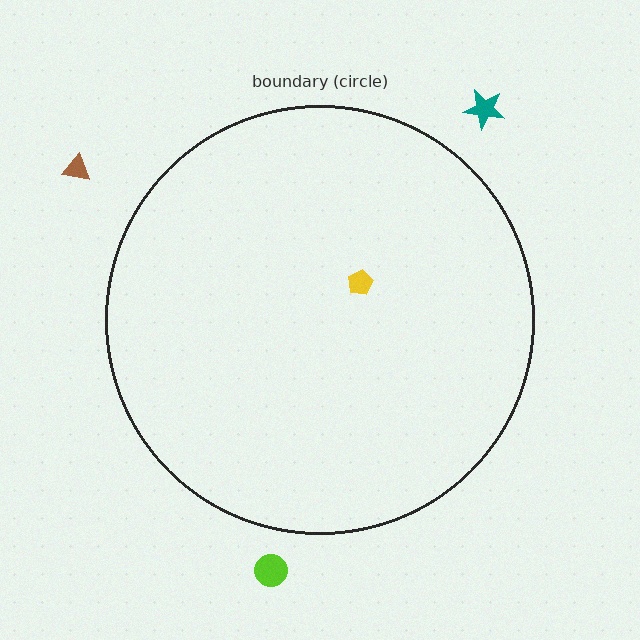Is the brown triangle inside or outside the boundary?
Outside.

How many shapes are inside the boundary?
1 inside, 3 outside.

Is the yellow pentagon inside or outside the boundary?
Inside.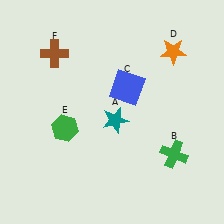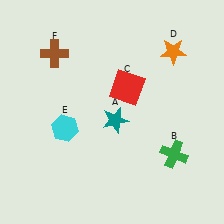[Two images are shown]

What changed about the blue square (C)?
In Image 1, C is blue. In Image 2, it changed to red.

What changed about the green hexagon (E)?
In Image 1, E is green. In Image 2, it changed to cyan.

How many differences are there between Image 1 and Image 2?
There are 2 differences between the two images.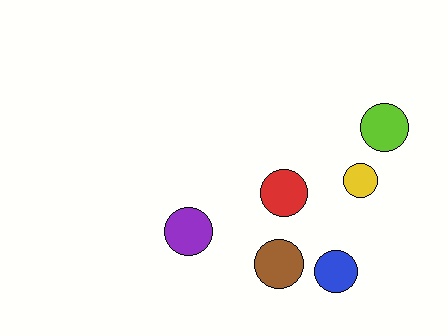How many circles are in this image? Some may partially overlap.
There are 6 circles.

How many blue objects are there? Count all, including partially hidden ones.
There is 1 blue object.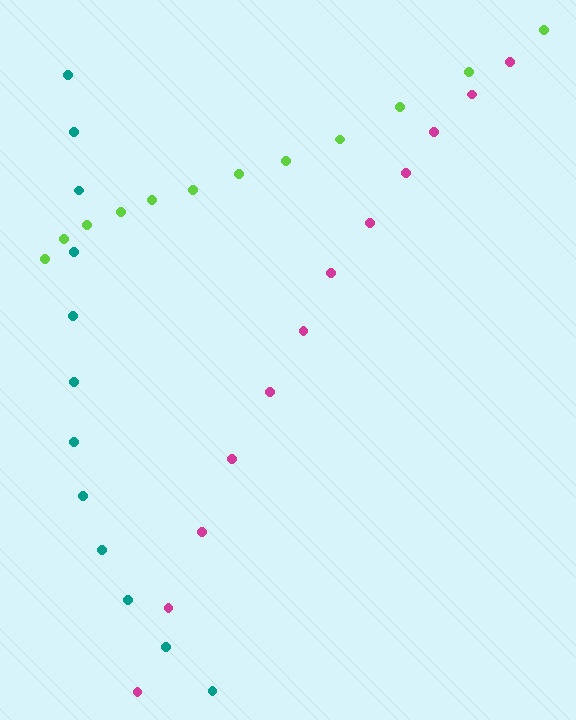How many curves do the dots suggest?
There are 3 distinct paths.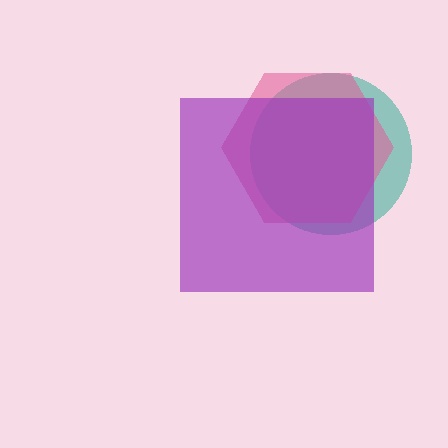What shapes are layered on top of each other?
The layered shapes are: a teal circle, a pink hexagon, a purple square.